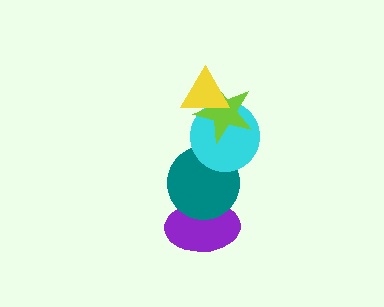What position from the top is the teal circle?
The teal circle is 4th from the top.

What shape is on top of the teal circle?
The cyan circle is on top of the teal circle.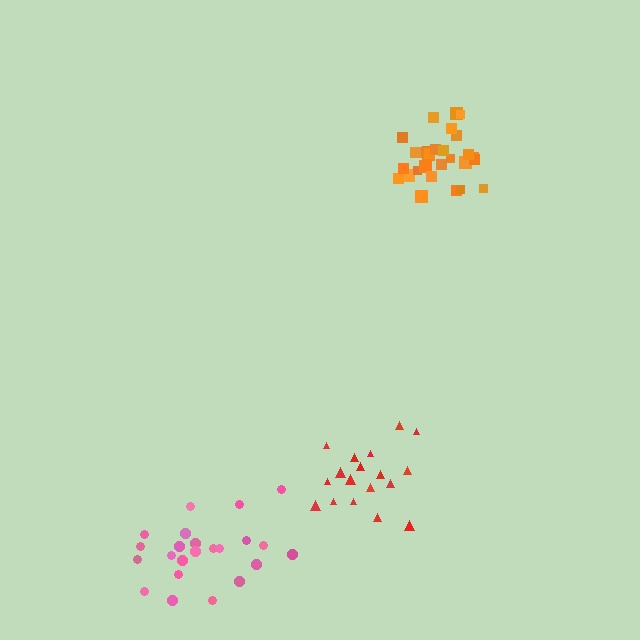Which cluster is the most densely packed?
Orange.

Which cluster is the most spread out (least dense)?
Red.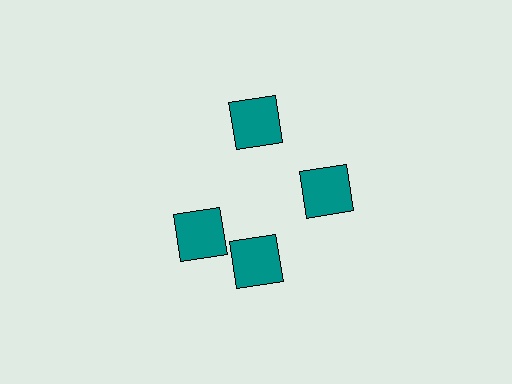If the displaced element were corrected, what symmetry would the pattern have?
It would have 4-fold rotational symmetry — the pattern would map onto itself every 90 degrees.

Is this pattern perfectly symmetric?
No. The 4 teal squares are arranged in a ring, but one element near the 9 o'clock position is rotated out of alignment along the ring, breaking the 4-fold rotational symmetry.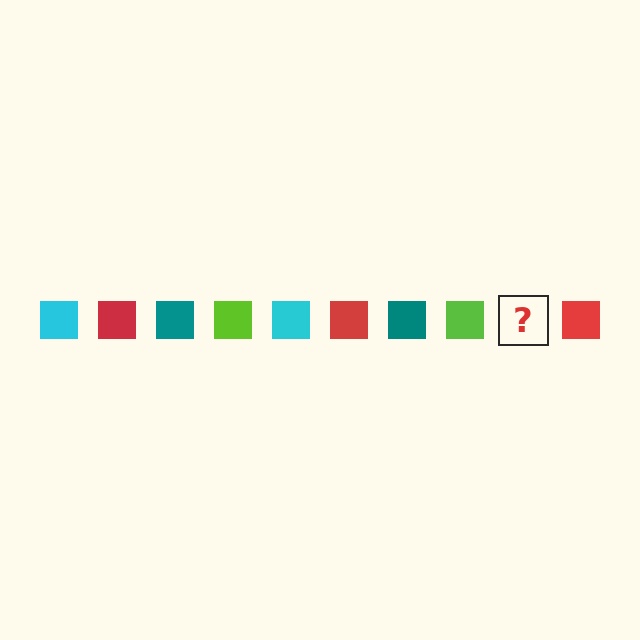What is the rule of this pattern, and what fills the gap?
The rule is that the pattern cycles through cyan, red, teal, lime squares. The gap should be filled with a cyan square.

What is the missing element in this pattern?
The missing element is a cyan square.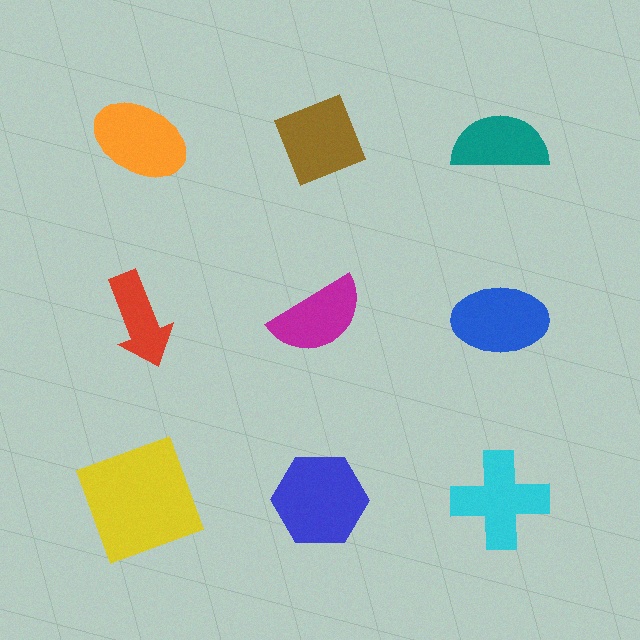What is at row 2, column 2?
A magenta semicircle.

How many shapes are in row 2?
3 shapes.